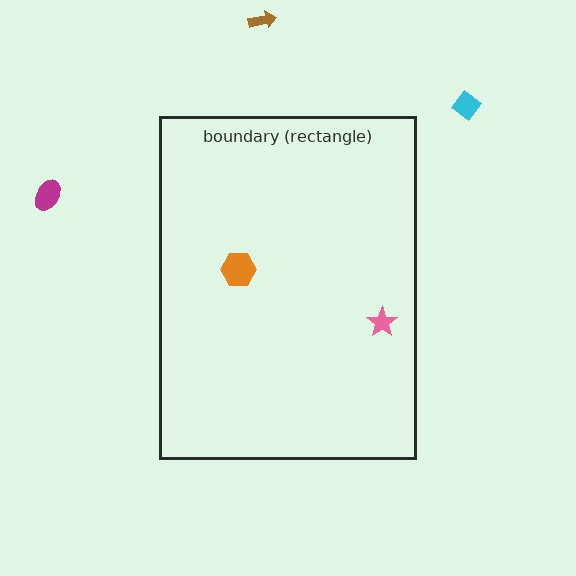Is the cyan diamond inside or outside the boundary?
Outside.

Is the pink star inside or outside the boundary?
Inside.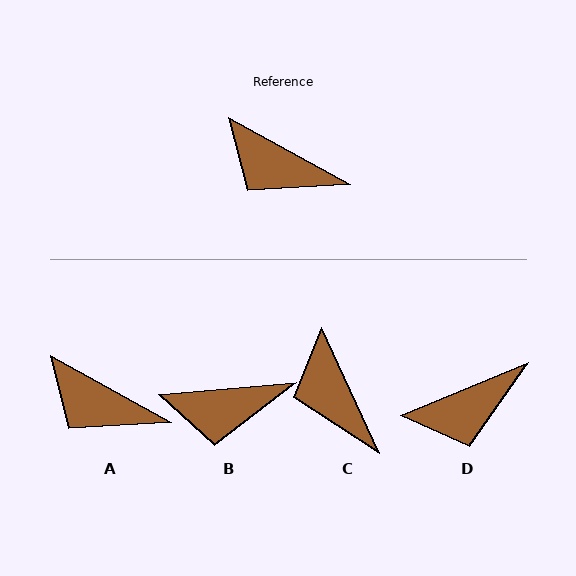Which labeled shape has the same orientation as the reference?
A.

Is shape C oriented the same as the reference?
No, it is off by about 37 degrees.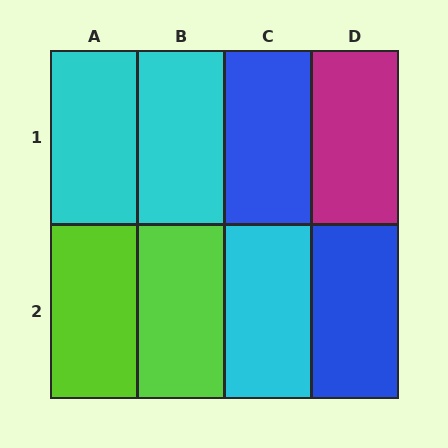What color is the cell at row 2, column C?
Cyan.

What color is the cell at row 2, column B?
Lime.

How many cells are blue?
2 cells are blue.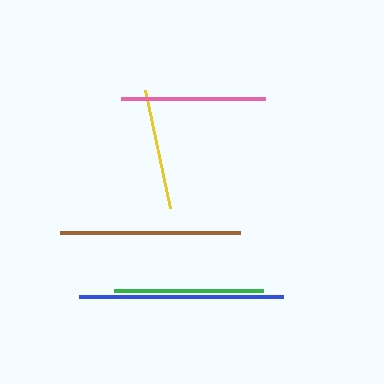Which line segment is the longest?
The blue line is the longest at approximately 204 pixels.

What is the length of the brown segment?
The brown segment is approximately 179 pixels long.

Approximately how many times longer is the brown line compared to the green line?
The brown line is approximately 1.2 times the length of the green line.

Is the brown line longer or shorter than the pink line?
The brown line is longer than the pink line.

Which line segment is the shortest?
The yellow line is the shortest at approximately 121 pixels.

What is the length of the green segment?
The green segment is approximately 150 pixels long.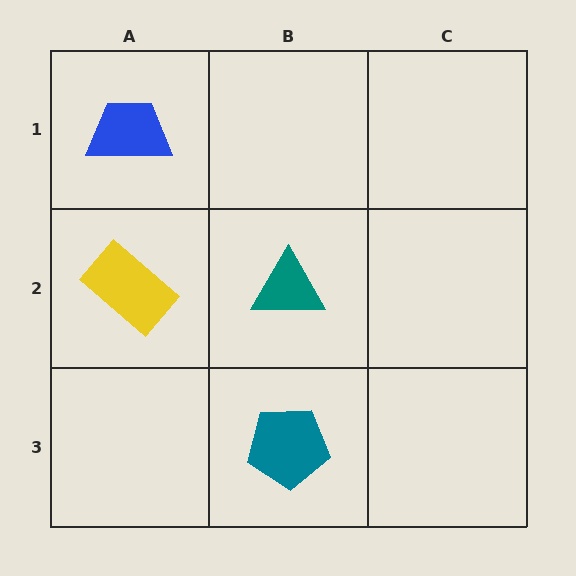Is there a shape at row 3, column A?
No, that cell is empty.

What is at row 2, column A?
A yellow rectangle.